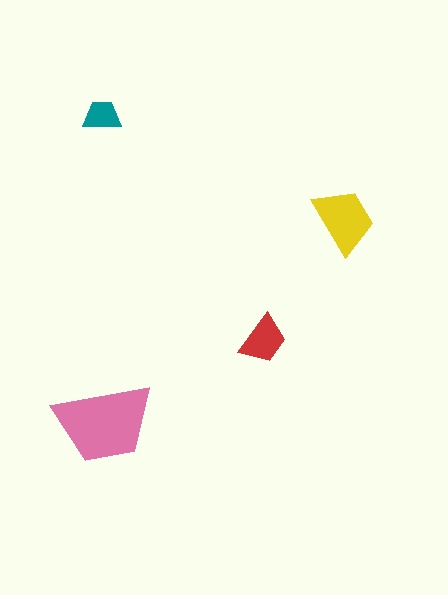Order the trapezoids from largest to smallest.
the pink one, the yellow one, the red one, the teal one.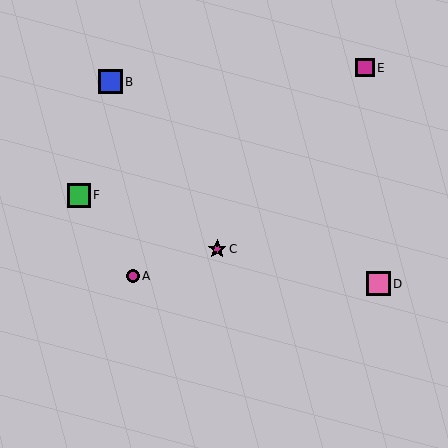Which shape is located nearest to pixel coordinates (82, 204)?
The green square (labeled F) at (79, 196) is nearest to that location.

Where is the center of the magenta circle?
The center of the magenta circle is at (133, 276).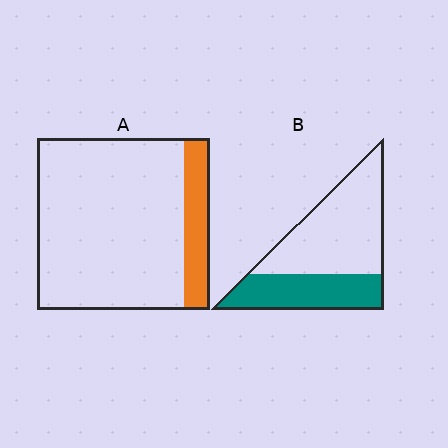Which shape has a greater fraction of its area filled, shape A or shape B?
Shape B.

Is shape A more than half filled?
No.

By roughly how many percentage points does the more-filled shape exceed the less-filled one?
By roughly 20 percentage points (B over A).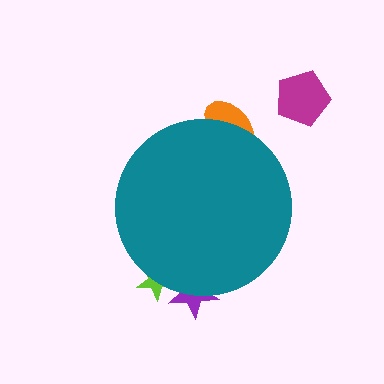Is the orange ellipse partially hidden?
Yes, the orange ellipse is partially hidden behind the teal circle.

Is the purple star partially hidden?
Yes, the purple star is partially hidden behind the teal circle.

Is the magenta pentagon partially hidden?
No, the magenta pentagon is fully visible.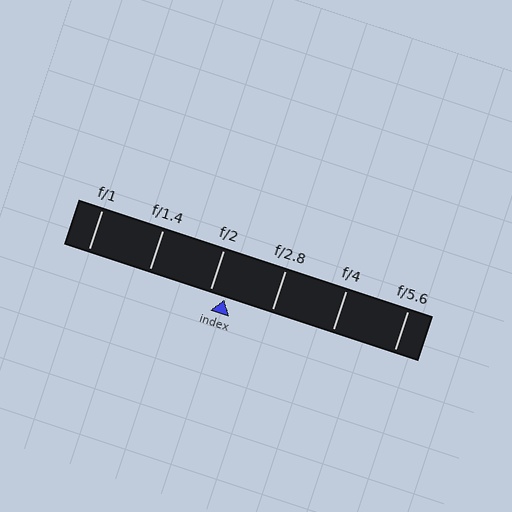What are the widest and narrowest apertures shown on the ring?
The widest aperture shown is f/1 and the narrowest is f/5.6.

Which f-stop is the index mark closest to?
The index mark is closest to f/2.